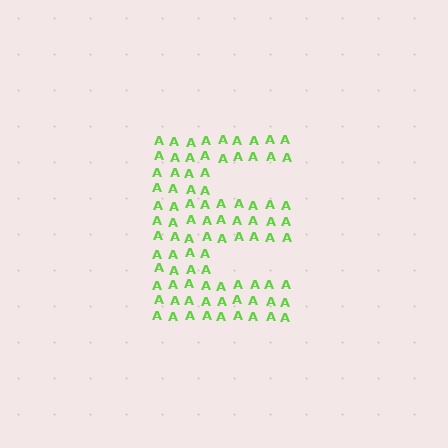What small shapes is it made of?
It is made of small letter A's.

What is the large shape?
The large shape is the letter E.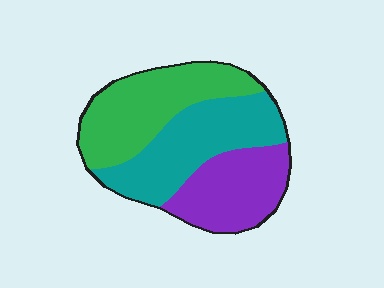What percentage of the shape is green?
Green covers around 35% of the shape.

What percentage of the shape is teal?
Teal covers roughly 35% of the shape.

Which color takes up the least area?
Purple, at roughly 30%.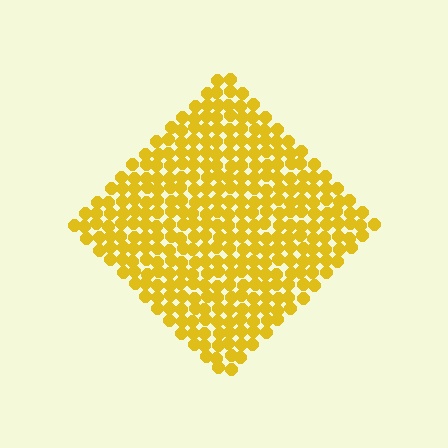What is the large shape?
The large shape is a diamond.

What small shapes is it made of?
It is made of small circles.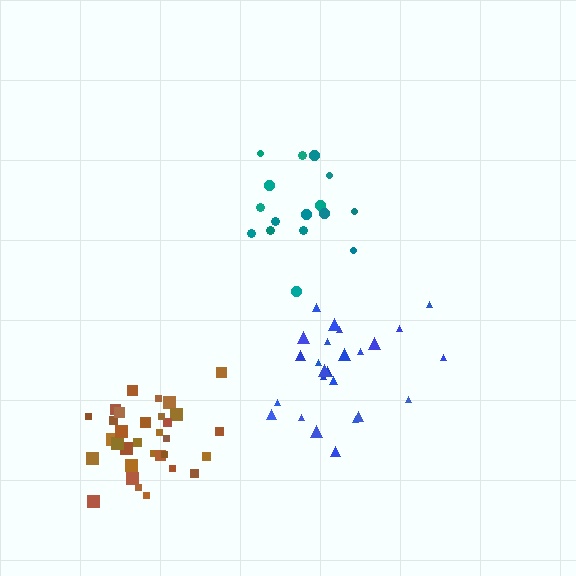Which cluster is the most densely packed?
Brown.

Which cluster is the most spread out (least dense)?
Blue.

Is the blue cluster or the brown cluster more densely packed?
Brown.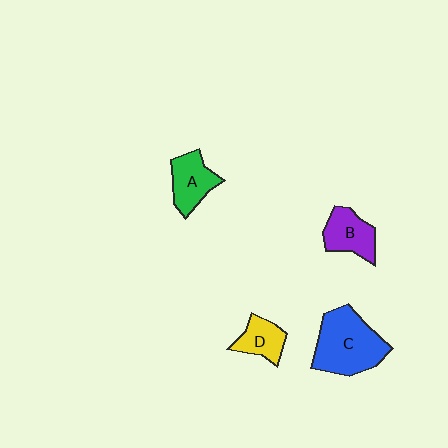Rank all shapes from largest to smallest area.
From largest to smallest: C (blue), A (green), B (purple), D (yellow).